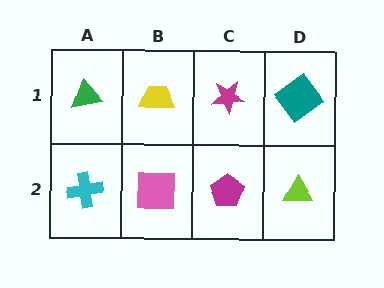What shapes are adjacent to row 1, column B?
A pink square (row 2, column B), a green triangle (row 1, column A), a magenta star (row 1, column C).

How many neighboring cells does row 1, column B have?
3.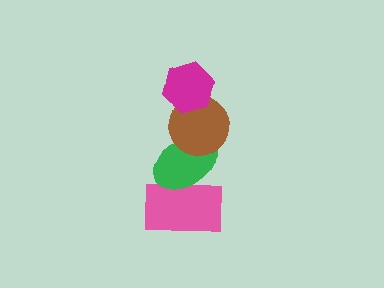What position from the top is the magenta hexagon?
The magenta hexagon is 1st from the top.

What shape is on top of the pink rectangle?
The green ellipse is on top of the pink rectangle.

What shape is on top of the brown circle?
The magenta hexagon is on top of the brown circle.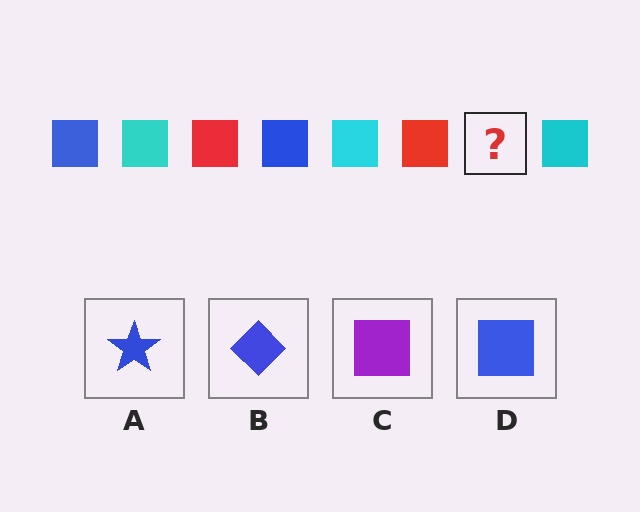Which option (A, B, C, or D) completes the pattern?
D.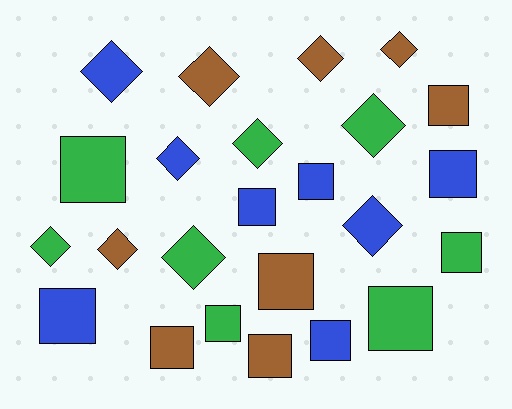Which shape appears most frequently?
Square, with 13 objects.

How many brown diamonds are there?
There are 4 brown diamonds.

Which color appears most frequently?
Brown, with 8 objects.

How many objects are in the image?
There are 24 objects.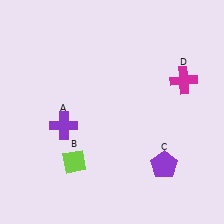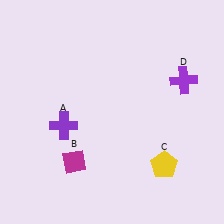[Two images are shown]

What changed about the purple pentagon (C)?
In Image 1, C is purple. In Image 2, it changed to yellow.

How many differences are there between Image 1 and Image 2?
There are 3 differences between the two images.